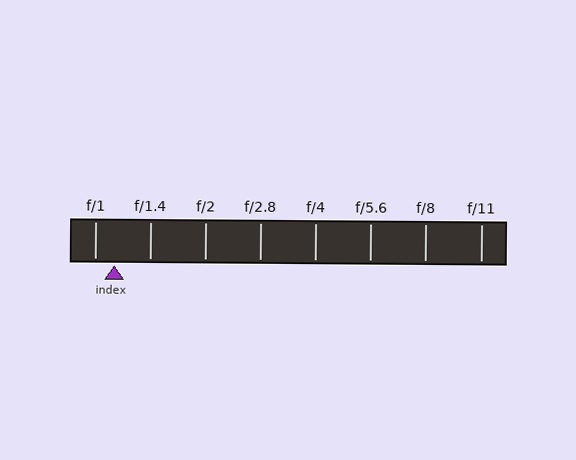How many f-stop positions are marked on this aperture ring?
There are 8 f-stop positions marked.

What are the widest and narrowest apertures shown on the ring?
The widest aperture shown is f/1 and the narrowest is f/11.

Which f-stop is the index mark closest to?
The index mark is closest to f/1.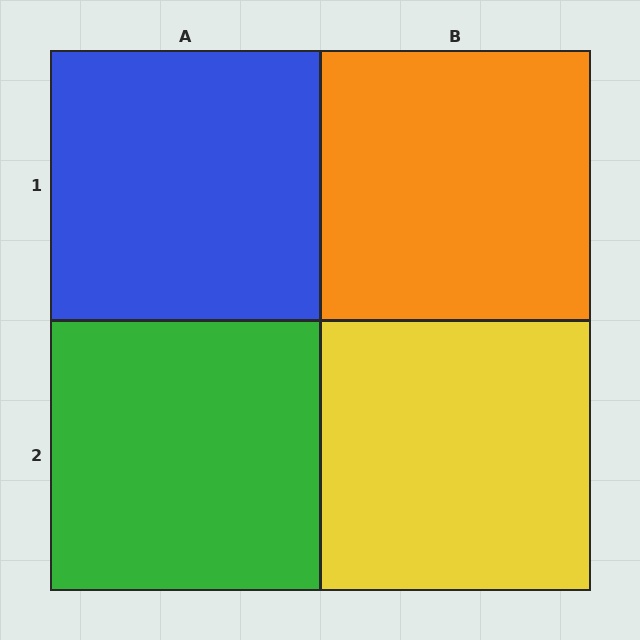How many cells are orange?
1 cell is orange.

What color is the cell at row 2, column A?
Green.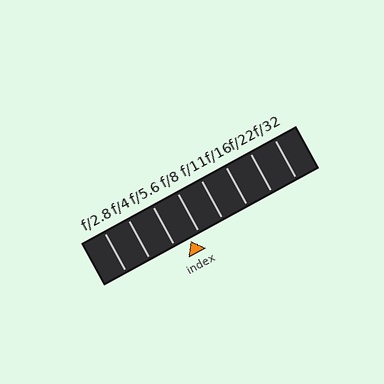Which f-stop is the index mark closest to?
The index mark is closest to f/8.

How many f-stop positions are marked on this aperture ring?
There are 8 f-stop positions marked.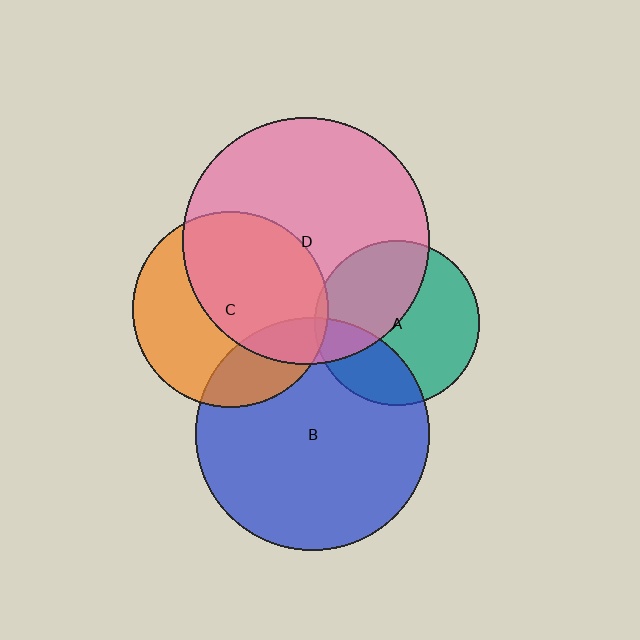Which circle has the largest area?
Circle D (pink).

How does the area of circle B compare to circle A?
Approximately 2.0 times.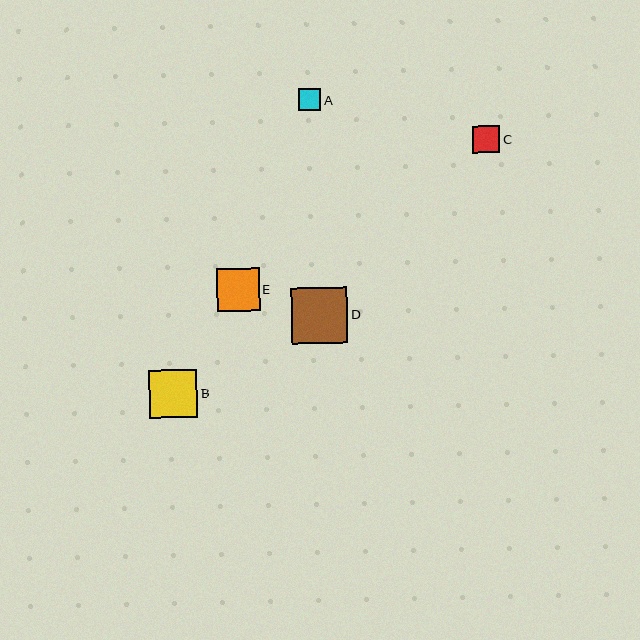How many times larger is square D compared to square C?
Square D is approximately 2.0 times the size of square C.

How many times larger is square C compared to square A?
Square C is approximately 1.3 times the size of square A.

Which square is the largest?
Square D is the largest with a size of approximately 56 pixels.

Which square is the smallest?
Square A is the smallest with a size of approximately 22 pixels.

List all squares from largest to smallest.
From largest to smallest: D, B, E, C, A.